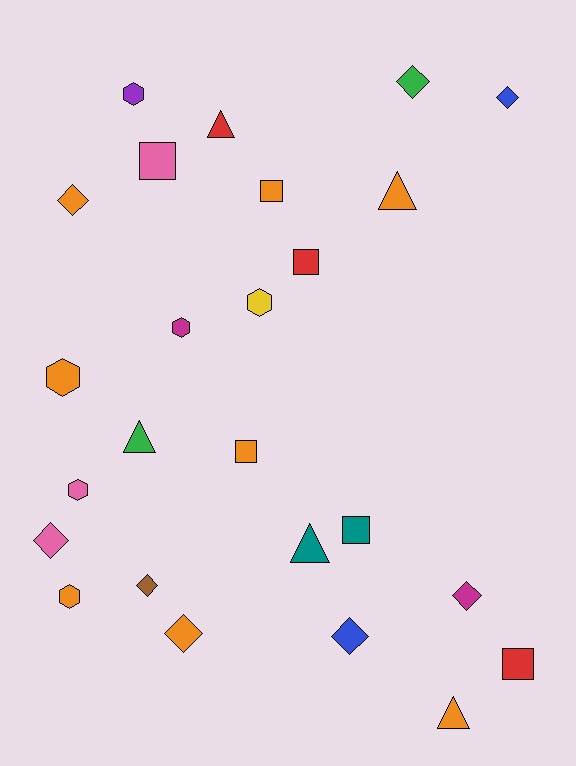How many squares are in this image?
There are 6 squares.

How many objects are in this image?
There are 25 objects.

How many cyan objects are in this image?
There are no cyan objects.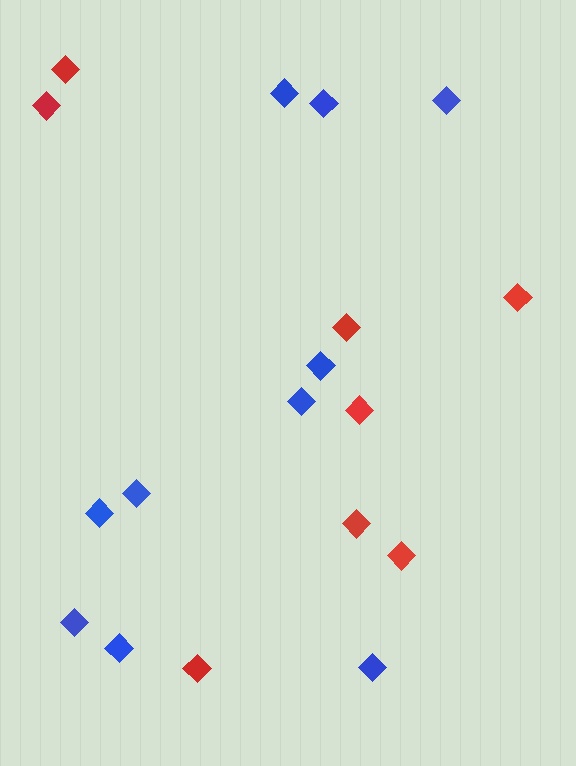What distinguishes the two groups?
There are 2 groups: one group of red diamonds (8) and one group of blue diamonds (10).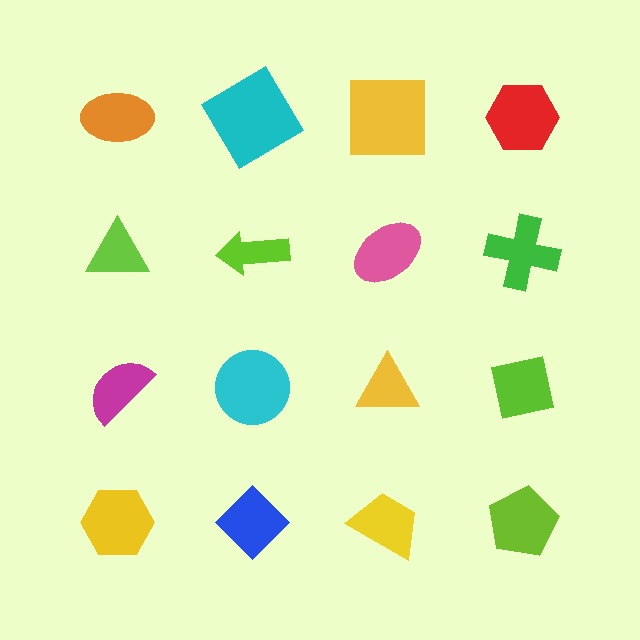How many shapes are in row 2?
4 shapes.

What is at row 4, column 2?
A blue diamond.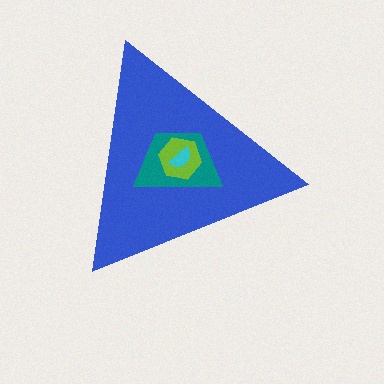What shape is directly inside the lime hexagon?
The cyan semicircle.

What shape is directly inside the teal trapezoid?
The lime hexagon.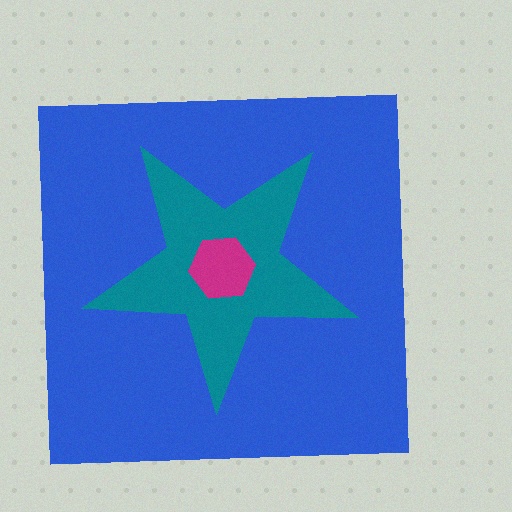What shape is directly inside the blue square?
The teal star.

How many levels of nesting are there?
3.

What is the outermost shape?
The blue square.